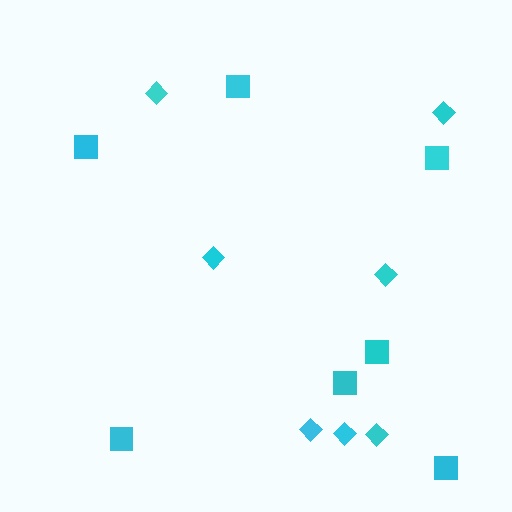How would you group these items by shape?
There are 2 groups: one group of squares (7) and one group of diamonds (7).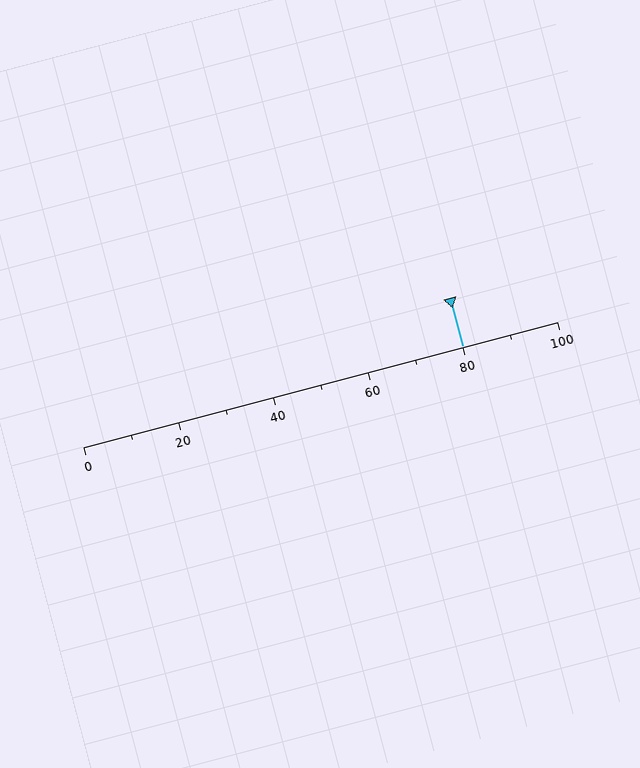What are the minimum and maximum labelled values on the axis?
The axis runs from 0 to 100.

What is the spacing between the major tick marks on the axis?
The major ticks are spaced 20 apart.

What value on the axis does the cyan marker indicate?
The marker indicates approximately 80.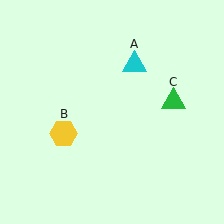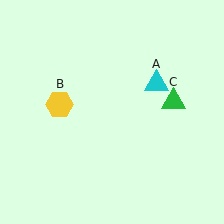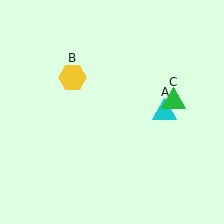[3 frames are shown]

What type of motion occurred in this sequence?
The cyan triangle (object A), yellow hexagon (object B) rotated clockwise around the center of the scene.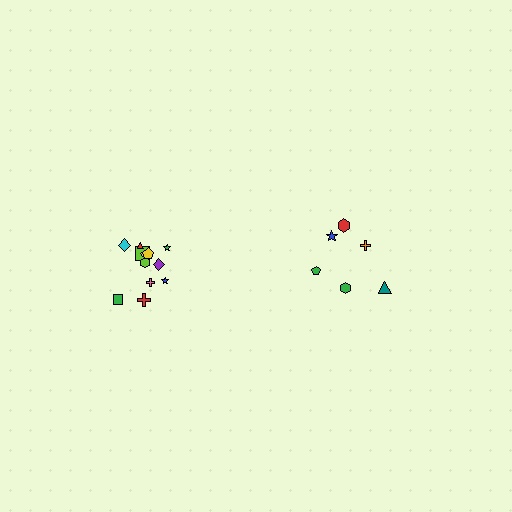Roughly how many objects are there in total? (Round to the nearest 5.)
Roughly 20 objects in total.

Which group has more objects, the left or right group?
The left group.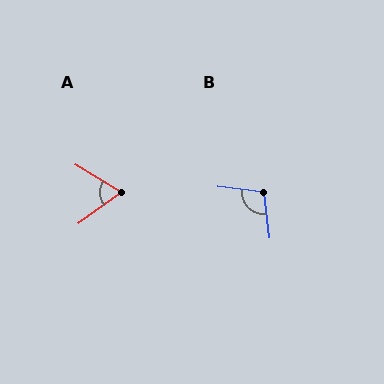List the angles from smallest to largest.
A (68°), B (104°).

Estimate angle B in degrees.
Approximately 104 degrees.